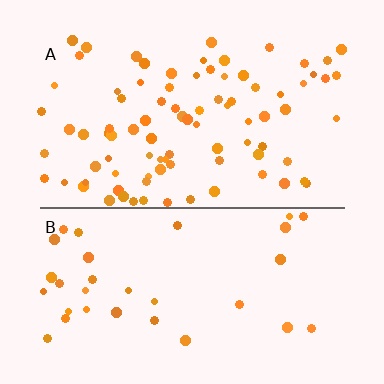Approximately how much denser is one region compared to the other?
Approximately 2.6× — region A over region B.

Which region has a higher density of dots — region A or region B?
A (the top).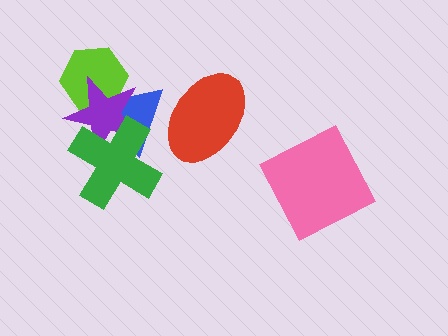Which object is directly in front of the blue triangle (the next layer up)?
The lime hexagon is directly in front of the blue triangle.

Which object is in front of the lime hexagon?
The purple star is in front of the lime hexagon.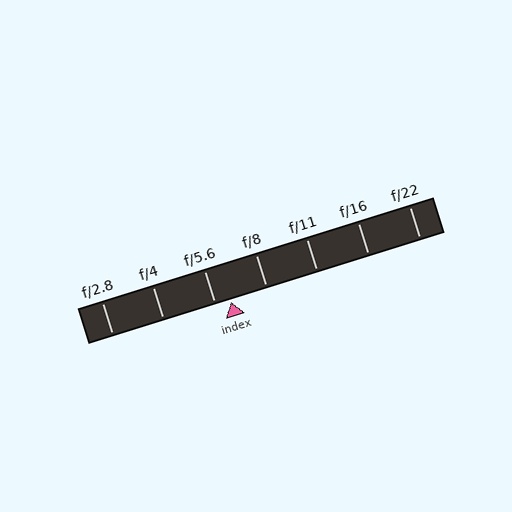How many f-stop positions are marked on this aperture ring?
There are 7 f-stop positions marked.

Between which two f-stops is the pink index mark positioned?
The index mark is between f/5.6 and f/8.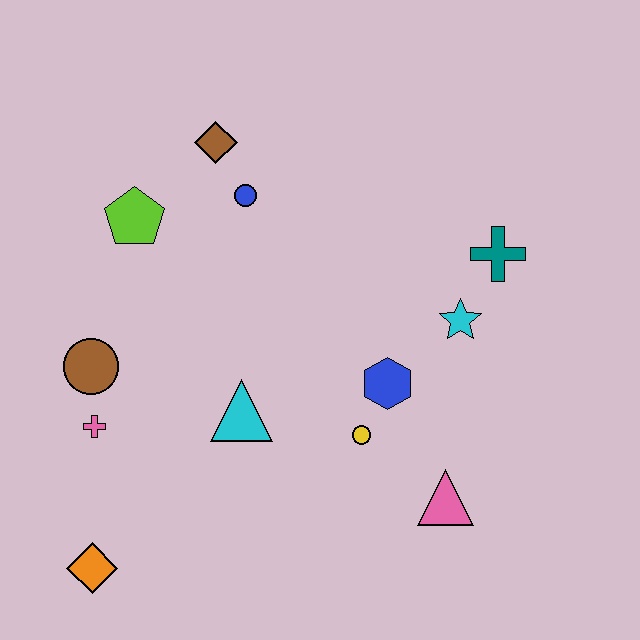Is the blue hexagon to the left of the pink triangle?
Yes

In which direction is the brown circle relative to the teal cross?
The brown circle is to the left of the teal cross.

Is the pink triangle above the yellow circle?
No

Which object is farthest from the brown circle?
The teal cross is farthest from the brown circle.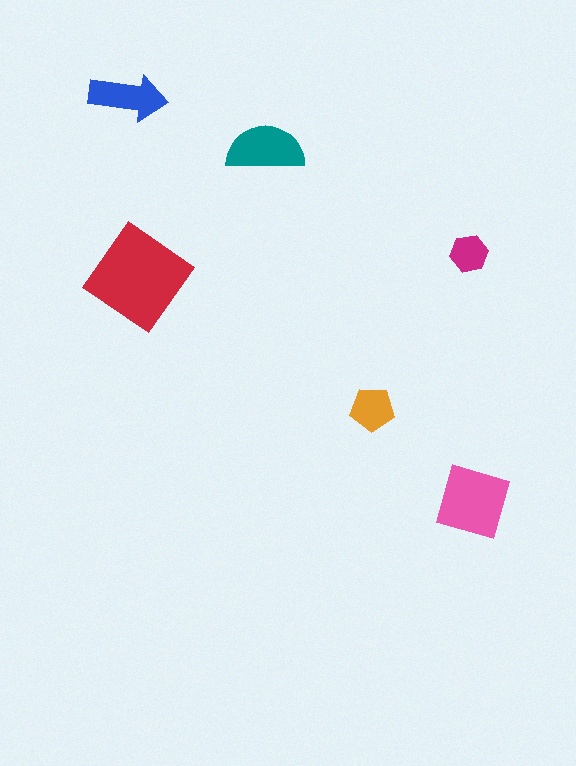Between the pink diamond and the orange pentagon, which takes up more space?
The pink diamond.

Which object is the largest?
The red diamond.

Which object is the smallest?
The magenta hexagon.